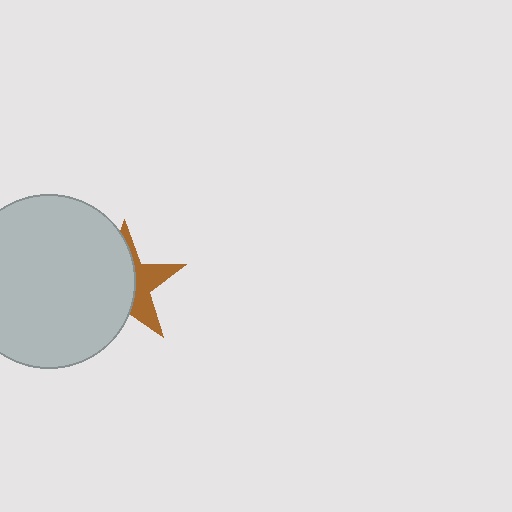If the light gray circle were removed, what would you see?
You would see the complete brown star.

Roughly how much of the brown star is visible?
A small part of it is visible (roughly 39%).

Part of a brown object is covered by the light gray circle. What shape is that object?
It is a star.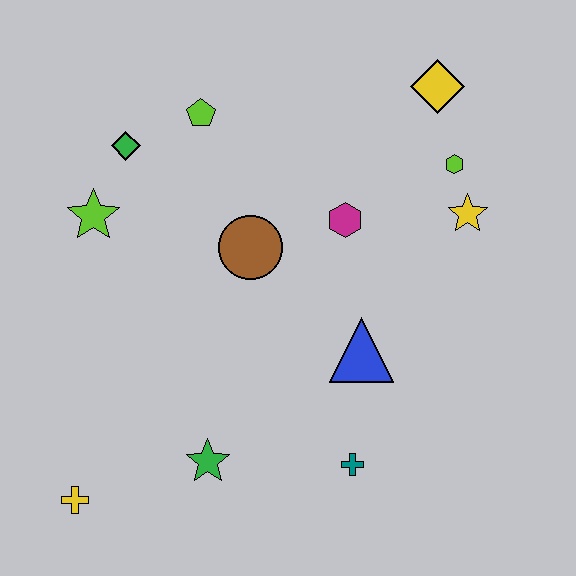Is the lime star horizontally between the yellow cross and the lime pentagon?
Yes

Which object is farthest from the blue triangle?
The yellow cross is farthest from the blue triangle.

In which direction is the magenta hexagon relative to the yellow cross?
The magenta hexagon is above the yellow cross.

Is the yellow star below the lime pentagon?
Yes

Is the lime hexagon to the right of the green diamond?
Yes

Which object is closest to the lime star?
The green diamond is closest to the lime star.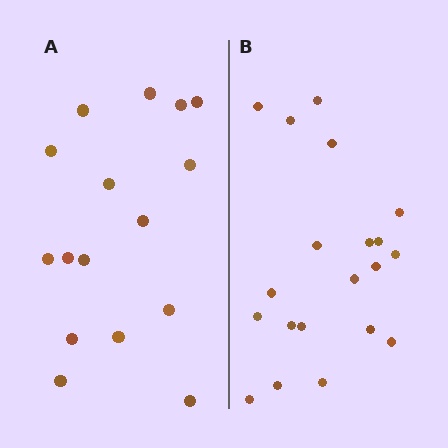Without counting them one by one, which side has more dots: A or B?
Region B (the right region) has more dots.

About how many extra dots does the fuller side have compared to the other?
Region B has about 4 more dots than region A.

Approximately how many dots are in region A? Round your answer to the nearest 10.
About 20 dots. (The exact count is 16, which rounds to 20.)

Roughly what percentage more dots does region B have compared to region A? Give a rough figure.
About 25% more.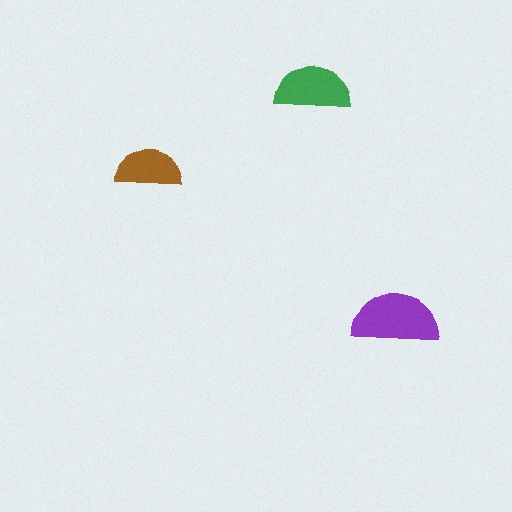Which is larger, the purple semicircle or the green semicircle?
The purple one.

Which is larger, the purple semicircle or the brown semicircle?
The purple one.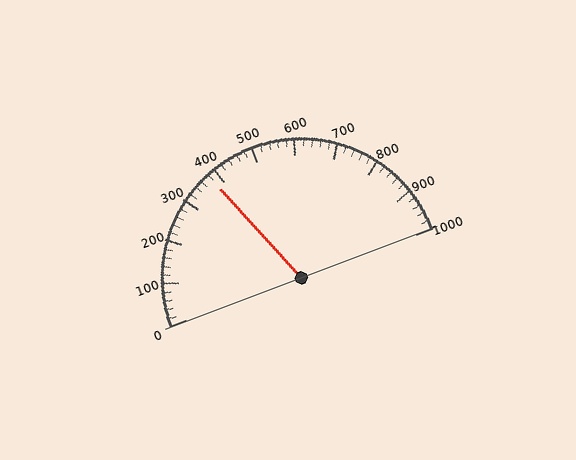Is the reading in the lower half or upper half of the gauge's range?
The reading is in the lower half of the range (0 to 1000).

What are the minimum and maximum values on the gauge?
The gauge ranges from 0 to 1000.